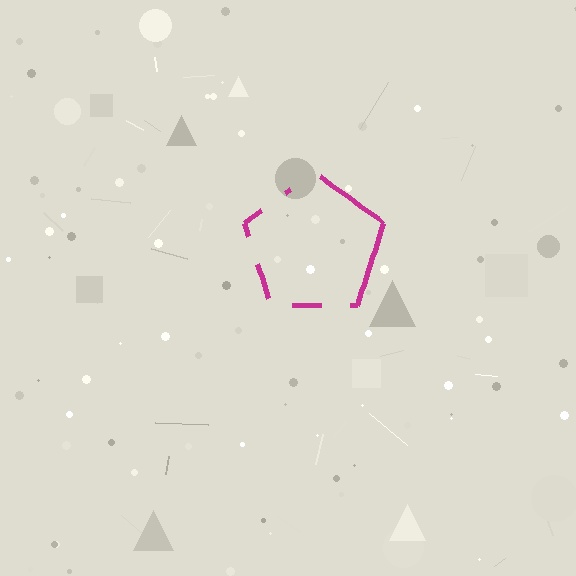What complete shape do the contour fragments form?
The contour fragments form a pentagon.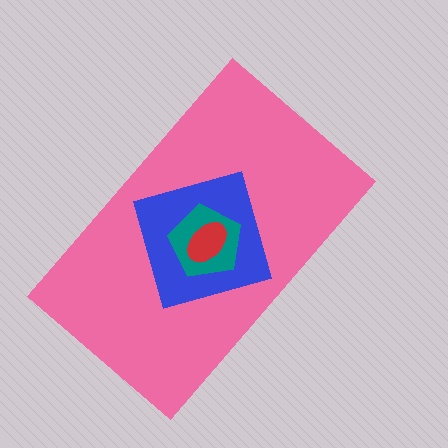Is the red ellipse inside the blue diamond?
Yes.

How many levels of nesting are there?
4.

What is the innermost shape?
The red ellipse.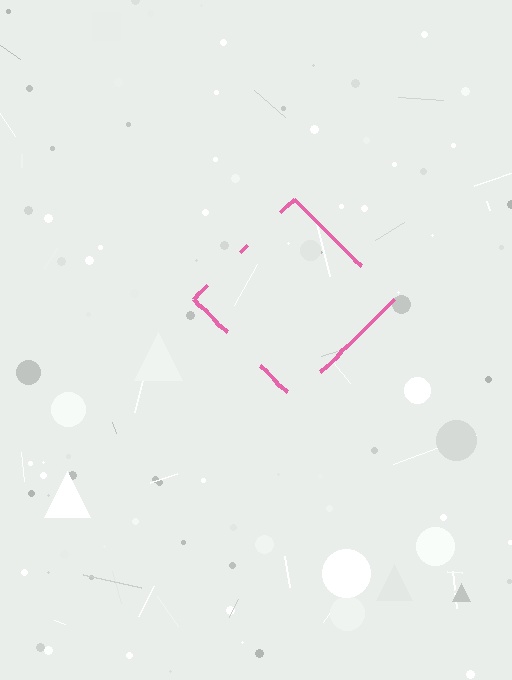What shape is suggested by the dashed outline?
The dashed outline suggests a diamond.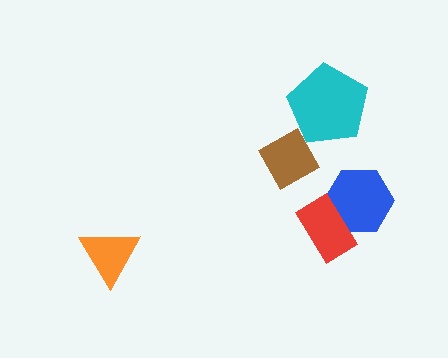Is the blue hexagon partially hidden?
Yes, it is partially covered by another shape.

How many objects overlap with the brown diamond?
1 object overlaps with the brown diamond.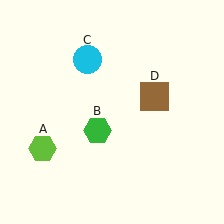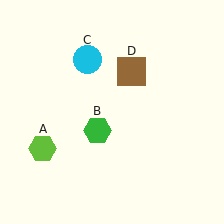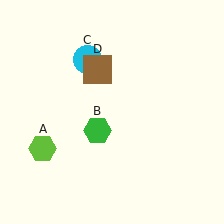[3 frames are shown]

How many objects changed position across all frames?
1 object changed position: brown square (object D).